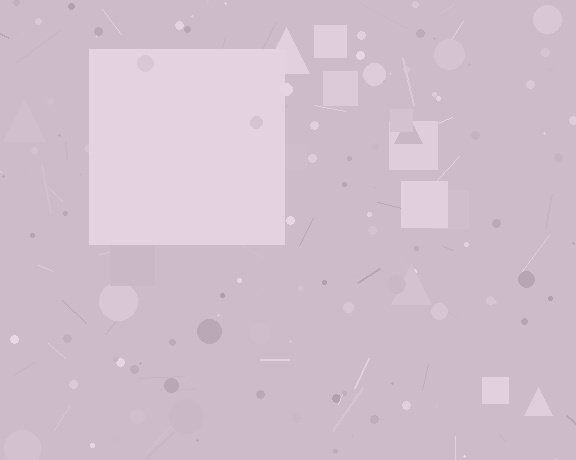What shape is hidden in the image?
A square is hidden in the image.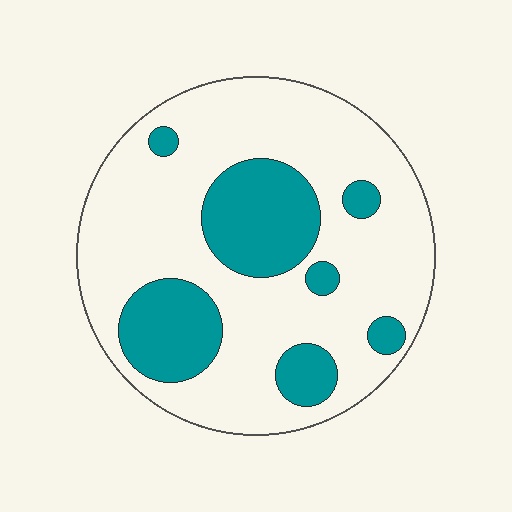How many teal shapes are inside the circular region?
7.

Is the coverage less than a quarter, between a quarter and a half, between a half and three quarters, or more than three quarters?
Between a quarter and a half.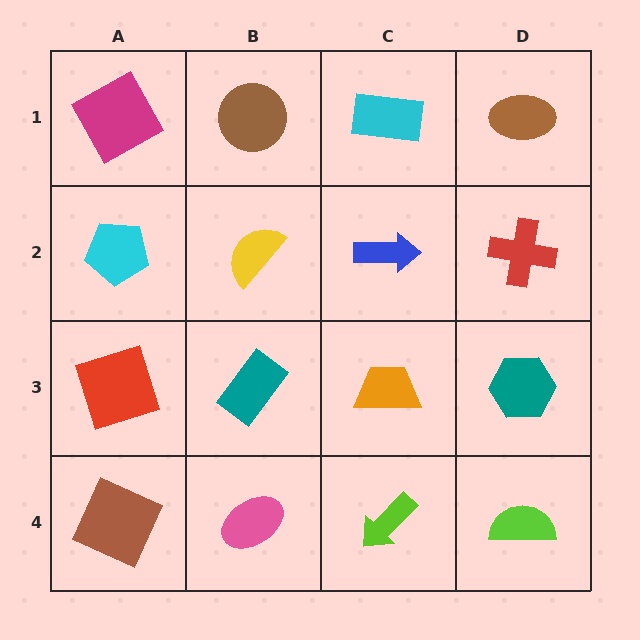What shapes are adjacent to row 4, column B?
A teal rectangle (row 3, column B), a brown square (row 4, column A), a lime arrow (row 4, column C).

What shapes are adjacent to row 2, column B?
A brown circle (row 1, column B), a teal rectangle (row 3, column B), a cyan pentagon (row 2, column A), a blue arrow (row 2, column C).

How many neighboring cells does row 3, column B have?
4.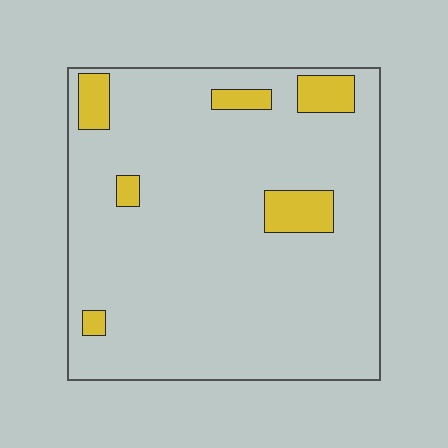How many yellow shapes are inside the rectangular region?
6.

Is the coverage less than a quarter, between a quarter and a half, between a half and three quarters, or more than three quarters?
Less than a quarter.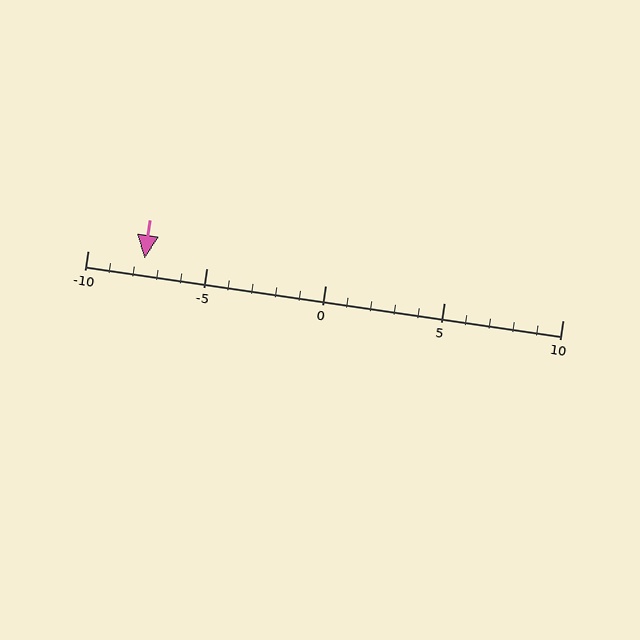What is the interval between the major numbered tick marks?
The major tick marks are spaced 5 units apart.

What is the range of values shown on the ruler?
The ruler shows values from -10 to 10.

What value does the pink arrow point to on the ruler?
The pink arrow points to approximately -8.